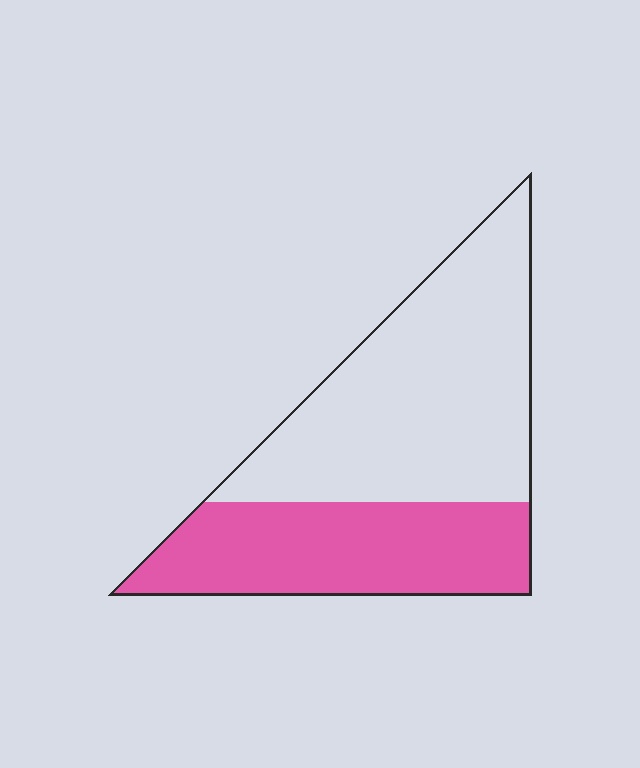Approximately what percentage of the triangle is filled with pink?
Approximately 40%.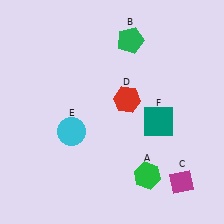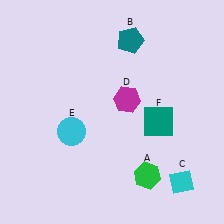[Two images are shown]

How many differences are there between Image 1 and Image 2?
There are 3 differences between the two images.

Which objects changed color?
B changed from green to teal. C changed from magenta to cyan. D changed from red to magenta.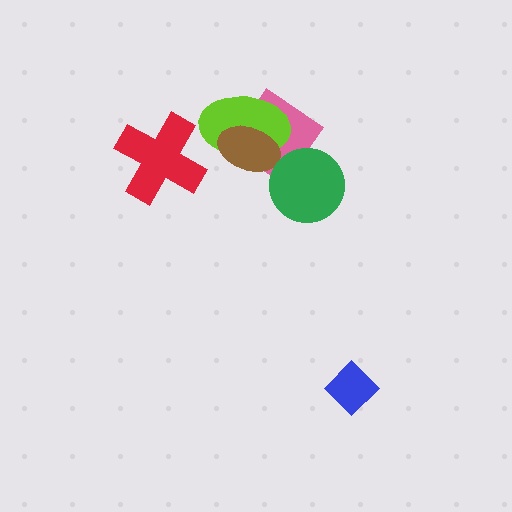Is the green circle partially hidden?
No, no other shape covers it.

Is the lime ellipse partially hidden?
Yes, it is partially covered by another shape.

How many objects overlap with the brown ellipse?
2 objects overlap with the brown ellipse.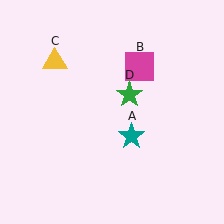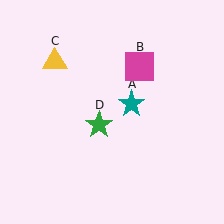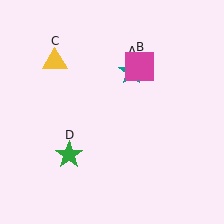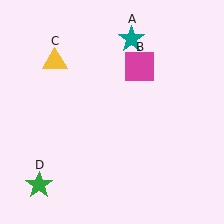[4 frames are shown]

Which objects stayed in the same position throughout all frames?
Magenta square (object B) and yellow triangle (object C) remained stationary.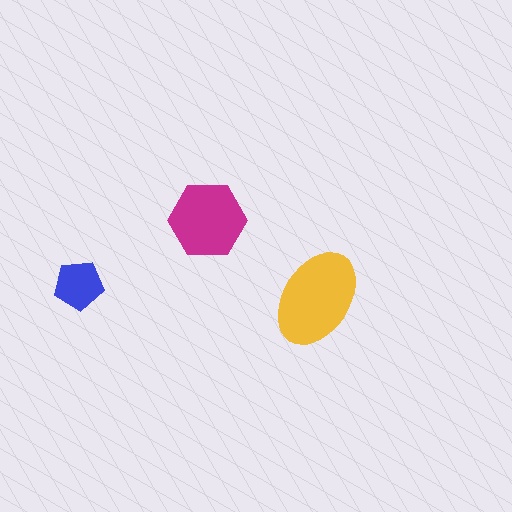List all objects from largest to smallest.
The yellow ellipse, the magenta hexagon, the blue pentagon.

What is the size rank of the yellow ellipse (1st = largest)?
1st.